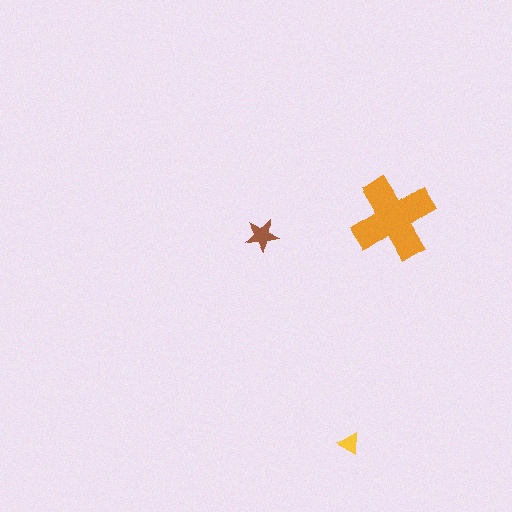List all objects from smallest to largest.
The yellow triangle, the brown star, the orange cross.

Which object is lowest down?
The yellow triangle is bottommost.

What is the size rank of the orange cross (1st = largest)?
1st.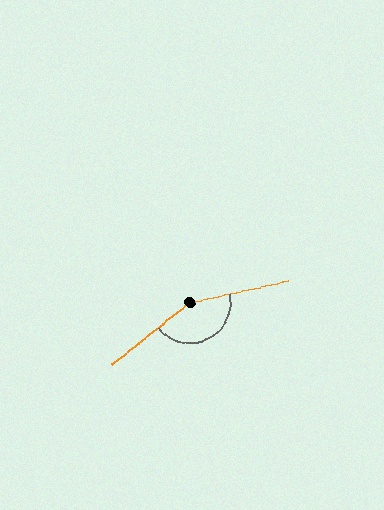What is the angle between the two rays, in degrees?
Approximately 154 degrees.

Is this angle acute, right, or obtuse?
It is obtuse.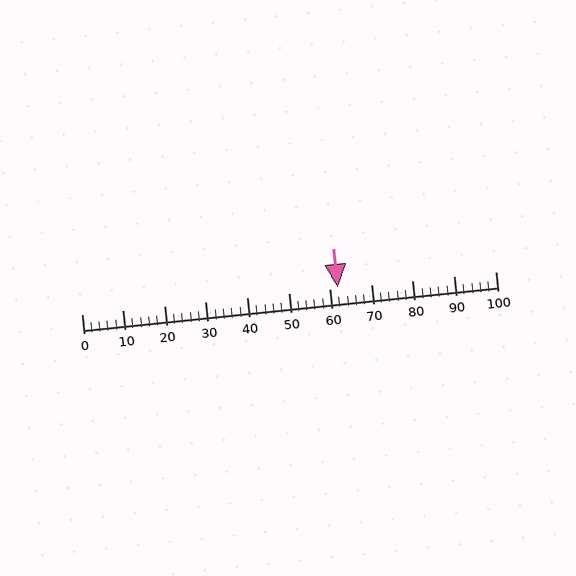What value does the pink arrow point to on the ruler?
The pink arrow points to approximately 62.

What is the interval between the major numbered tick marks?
The major tick marks are spaced 10 units apart.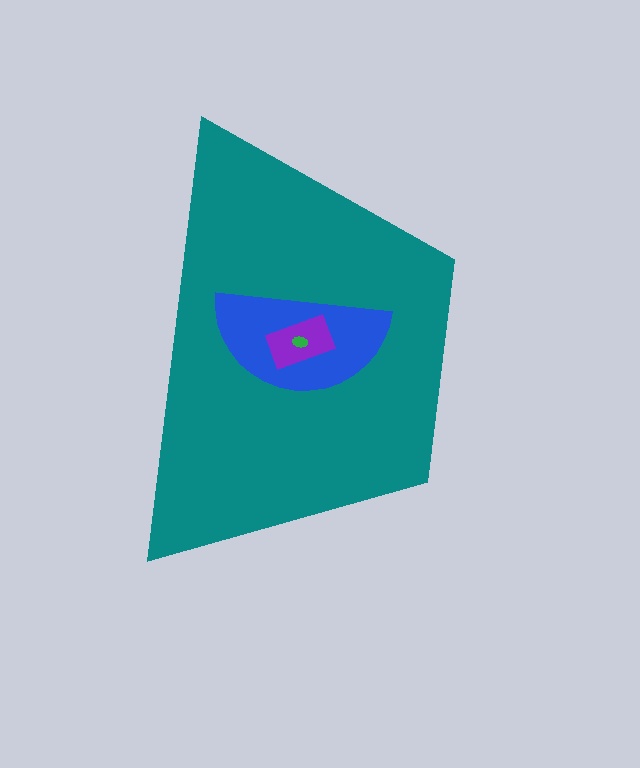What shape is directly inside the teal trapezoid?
The blue semicircle.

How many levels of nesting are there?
4.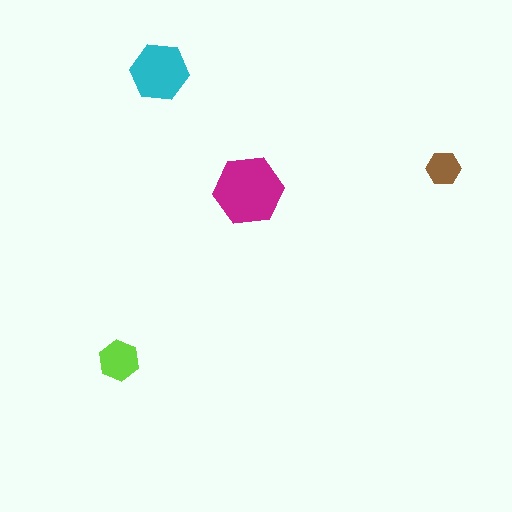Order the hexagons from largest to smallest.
the magenta one, the cyan one, the lime one, the brown one.